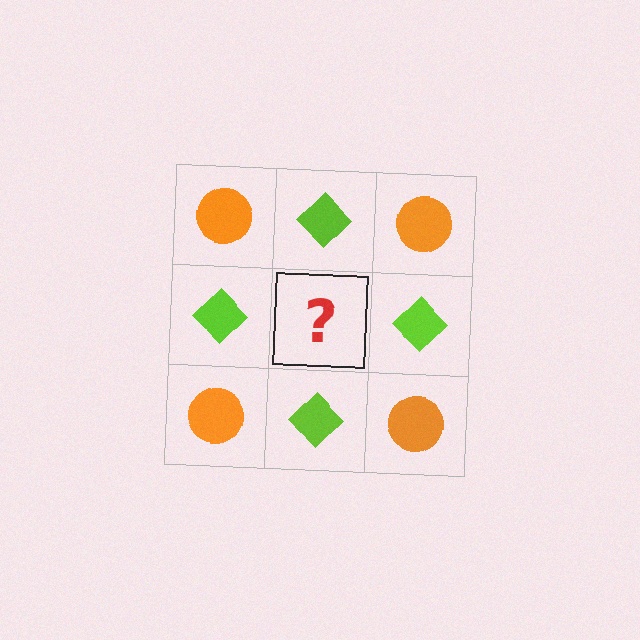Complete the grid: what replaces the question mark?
The question mark should be replaced with an orange circle.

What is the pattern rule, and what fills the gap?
The rule is that it alternates orange circle and lime diamond in a checkerboard pattern. The gap should be filled with an orange circle.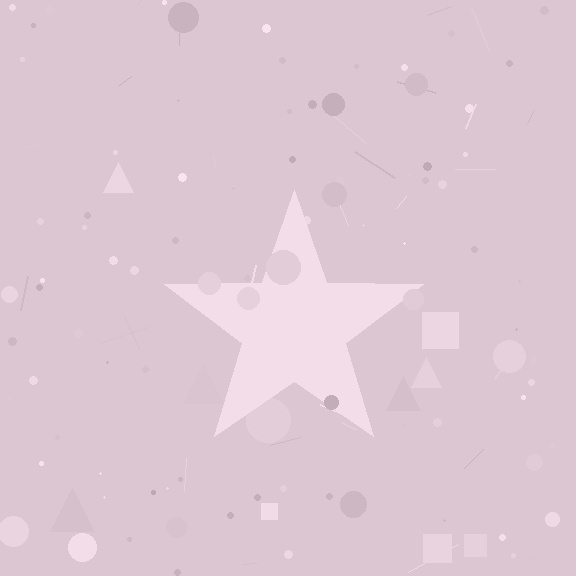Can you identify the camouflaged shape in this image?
The camouflaged shape is a star.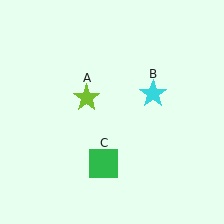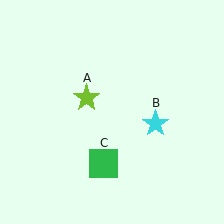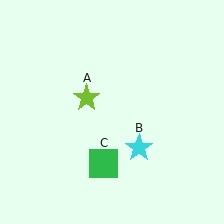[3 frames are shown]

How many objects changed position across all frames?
1 object changed position: cyan star (object B).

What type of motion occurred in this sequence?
The cyan star (object B) rotated clockwise around the center of the scene.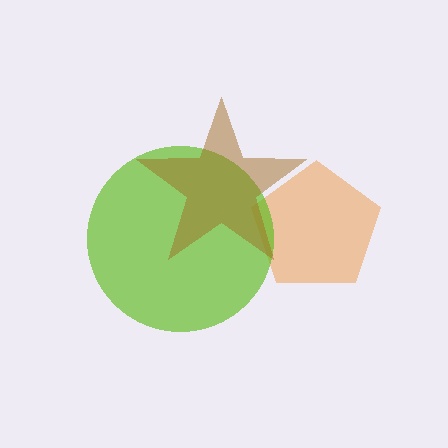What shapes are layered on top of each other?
The layered shapes are: an orange pentagon, a lime circle, a brown star.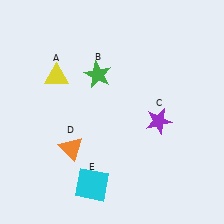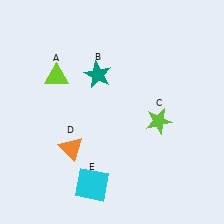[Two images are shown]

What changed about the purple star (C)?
In Image 1, C is purple. In Image 2, it changed to lime.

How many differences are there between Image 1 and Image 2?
There are 3 differences between the two images.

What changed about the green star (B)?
In Image 1, B is green. In Image 2, it changed to teal.